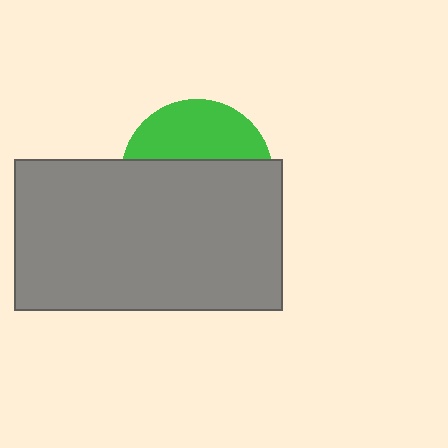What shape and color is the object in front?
The object in front is a gray rectangle.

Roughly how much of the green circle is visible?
A small part of it is visible (roughly 37%).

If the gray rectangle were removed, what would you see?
You would see the complete green circle.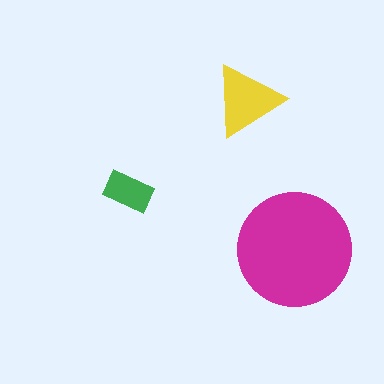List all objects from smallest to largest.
The green rectangle, the yellow triangle, the magenta circle.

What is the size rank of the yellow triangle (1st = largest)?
2nd.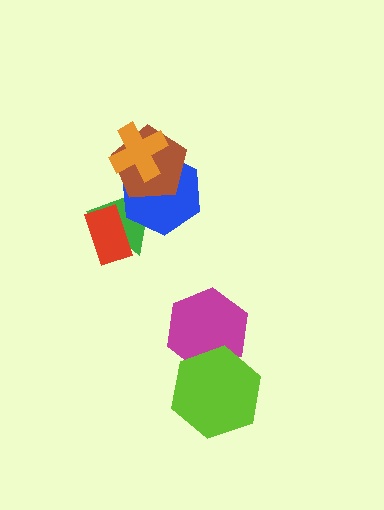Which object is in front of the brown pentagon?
The orange cross is in front of the brown pentagon.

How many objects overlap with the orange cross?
2 objects overlap with the orange cross.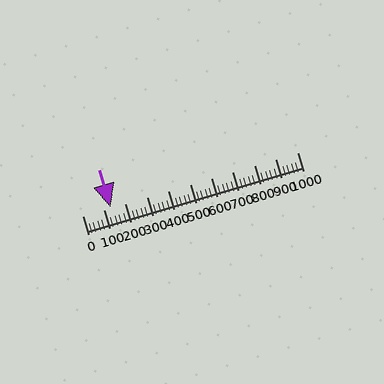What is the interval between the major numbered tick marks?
The major tick marks are spaced 100 units apart.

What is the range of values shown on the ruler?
The ruler shows values from 0 to 1000.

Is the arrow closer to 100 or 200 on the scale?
The arrow is closer to 100.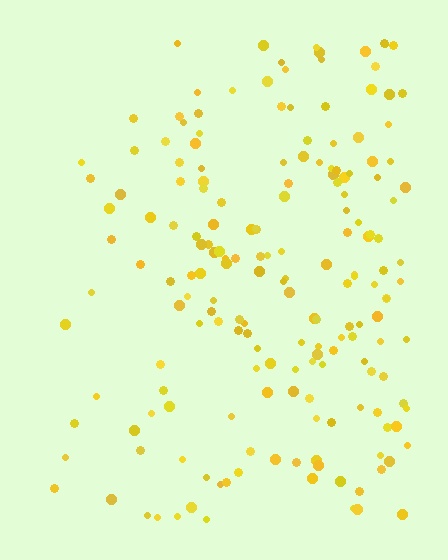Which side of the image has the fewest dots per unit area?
The left.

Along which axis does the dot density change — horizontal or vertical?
Horizontal.